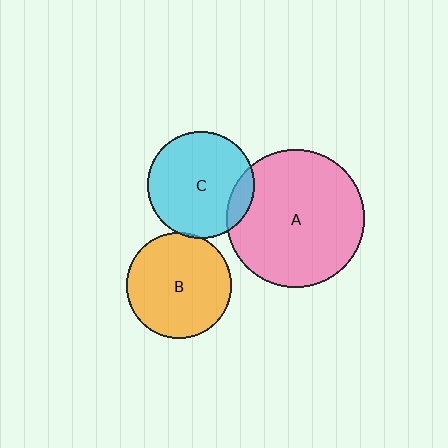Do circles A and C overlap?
Yes.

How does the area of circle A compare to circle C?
Approximately 1.7 times.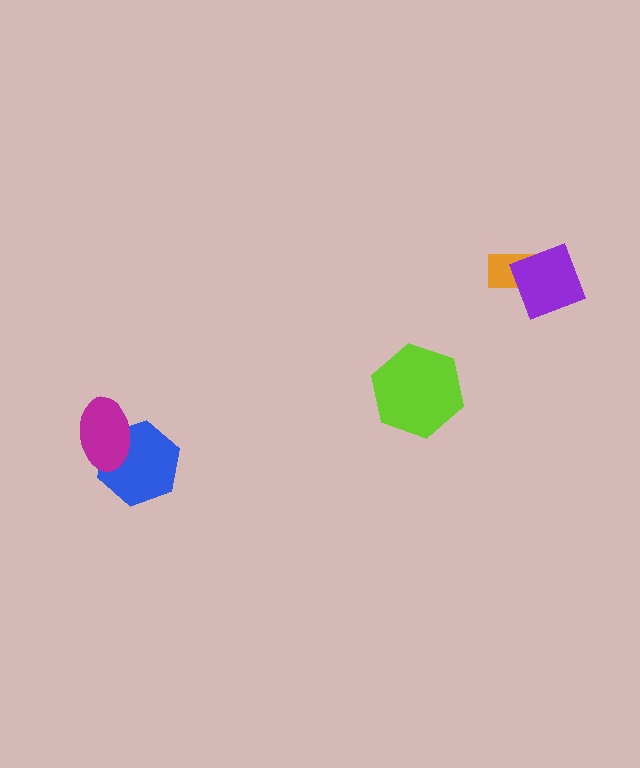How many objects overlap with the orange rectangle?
1 object overlaps with the orange rectangle.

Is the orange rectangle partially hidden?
Yes, it is partially covered by another shape.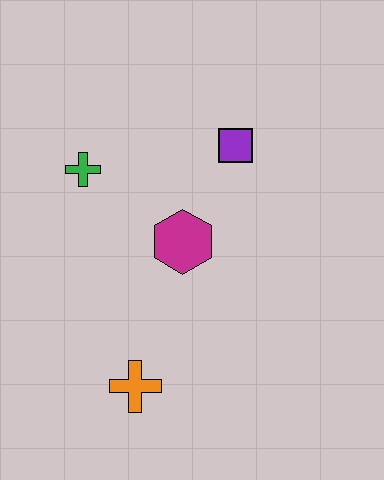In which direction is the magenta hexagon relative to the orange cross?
The magenta hexagon is above the orange cross.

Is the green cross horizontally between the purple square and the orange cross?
No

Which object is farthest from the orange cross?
The purple square is farthest from the orange cross.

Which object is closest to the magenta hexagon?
The purple square is closest to the magenta hexagon.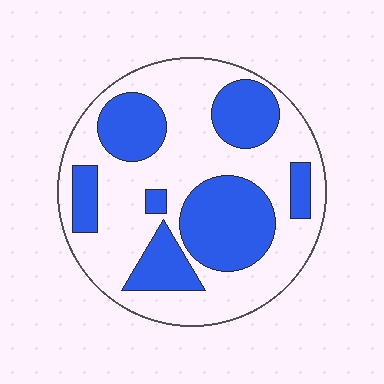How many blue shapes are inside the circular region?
7.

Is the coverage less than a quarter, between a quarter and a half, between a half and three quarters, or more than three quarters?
Between a quarter and a half.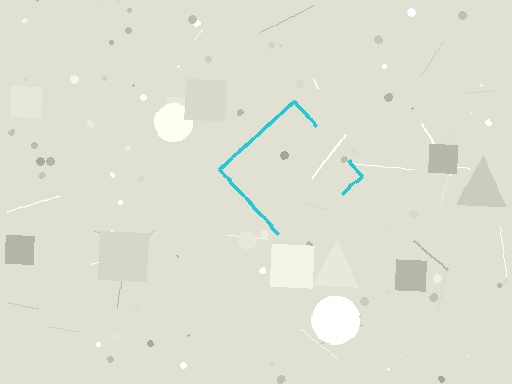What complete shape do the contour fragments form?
The contour fragments form a diamond.